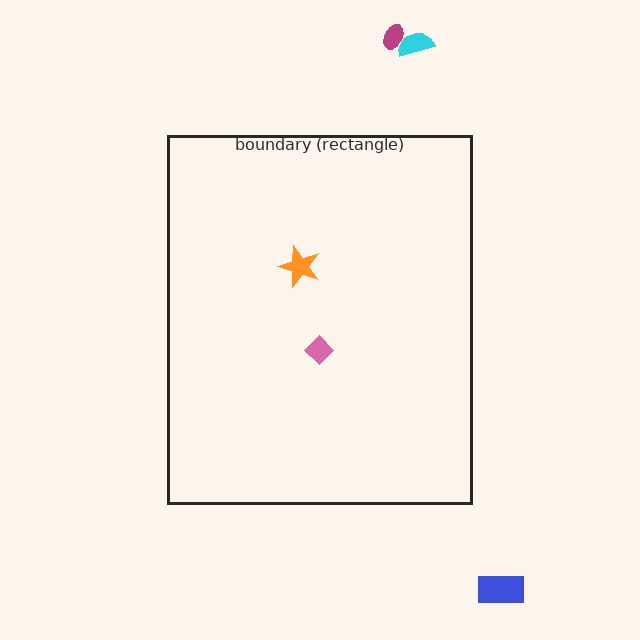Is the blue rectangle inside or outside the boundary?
Outside.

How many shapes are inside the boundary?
2 inside, 3 outside.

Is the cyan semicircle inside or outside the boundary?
Outside.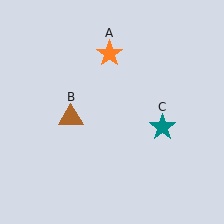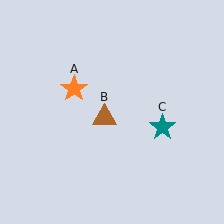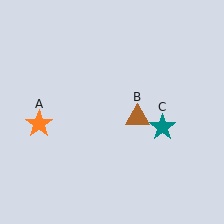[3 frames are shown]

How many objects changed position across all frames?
2 objects changed position: orange star (object A), brown triangle (object B).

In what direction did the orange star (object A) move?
The orange star (object A) moved down and to the left.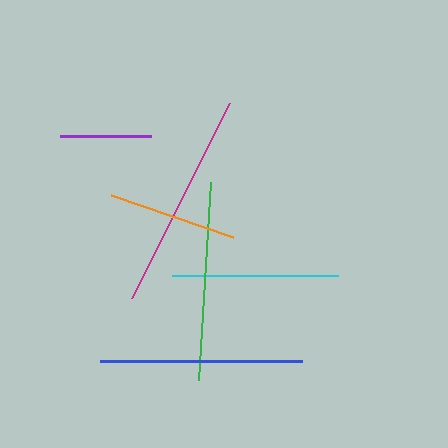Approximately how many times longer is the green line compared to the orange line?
The green line is approximately 1.5 times the length of the orange line.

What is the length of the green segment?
The green segment is approximately 199 pixels long.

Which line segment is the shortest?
The purple line is the shortest at approximately 91 pixels.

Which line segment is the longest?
The magenta line is the longest at approximately 219 pixels.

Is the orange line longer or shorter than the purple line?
The orange line is longer than the purple line.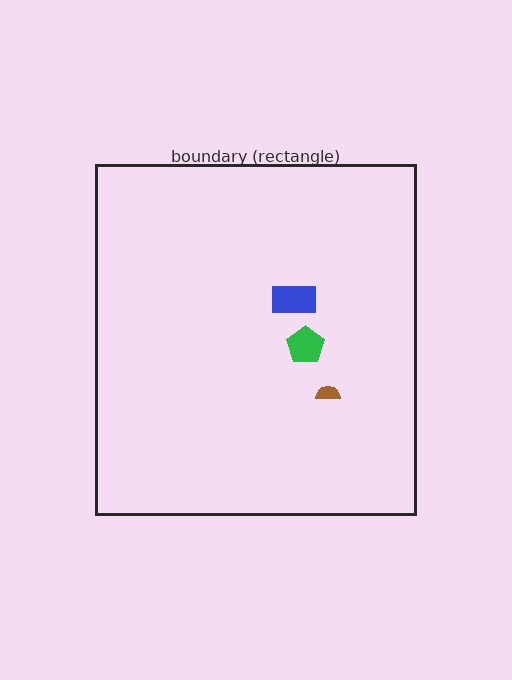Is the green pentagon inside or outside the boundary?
Inside.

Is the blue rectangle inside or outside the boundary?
Inside.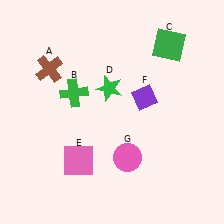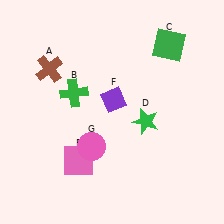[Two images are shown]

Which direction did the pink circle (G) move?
The pink circle (G) moved left.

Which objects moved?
The objects that moved are: the green star (D), the purple diamond (F), the pink circle (G).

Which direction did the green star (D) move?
The green star (D) moved right.